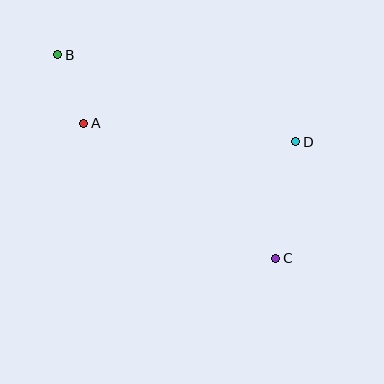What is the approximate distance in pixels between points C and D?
The distance between C and D is approximately 118 pixels.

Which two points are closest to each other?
Points A and B are closest to each other.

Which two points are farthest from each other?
Points B and C are farthest from each other.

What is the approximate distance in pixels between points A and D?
The distance between A and D is approximately 213 pixels.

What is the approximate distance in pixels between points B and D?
The distance between B and D is approximately 253 pixels.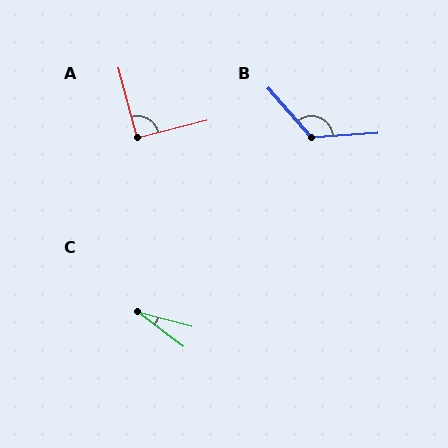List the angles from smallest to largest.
C (22°), A (91°), B (127°).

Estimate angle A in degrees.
Approximately 91 degrees.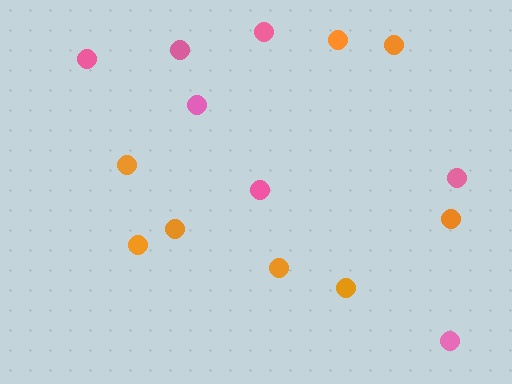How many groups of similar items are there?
There are 2 groups: one group of orange circles (8) and one group of pink circles (7).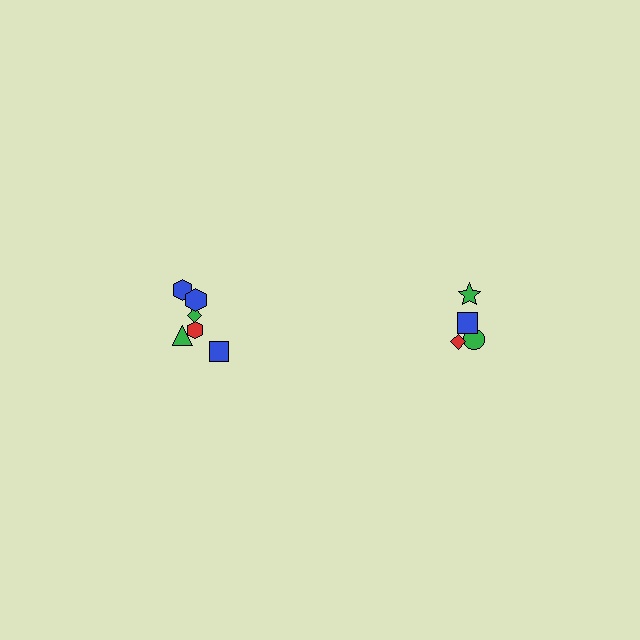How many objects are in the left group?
There are 6 objects.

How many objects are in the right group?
There are 4 objects.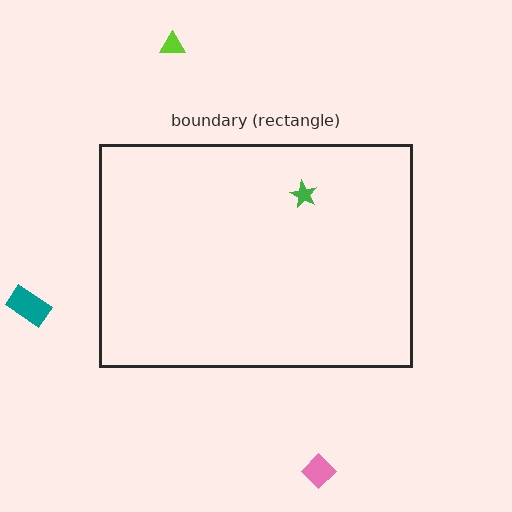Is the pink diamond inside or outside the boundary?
Outside.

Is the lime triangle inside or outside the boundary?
Outside.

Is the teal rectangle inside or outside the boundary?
Outside.